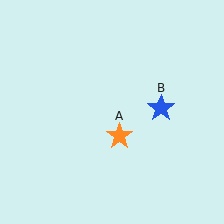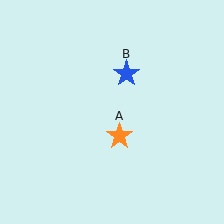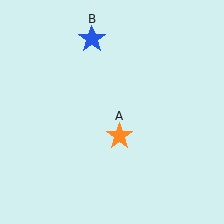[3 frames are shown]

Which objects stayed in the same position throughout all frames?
Orange star (object A) remained stationary.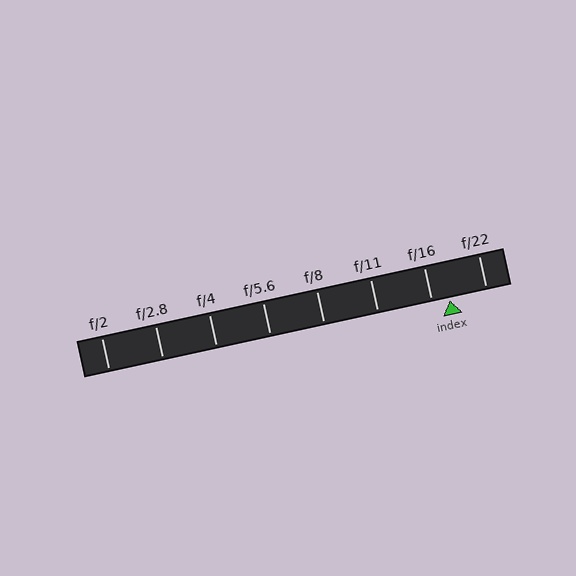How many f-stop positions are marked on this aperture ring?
There are 8 f-stop positions marked.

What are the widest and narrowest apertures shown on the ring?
The widest aperture shown is f/2 and the narrowest is f/22.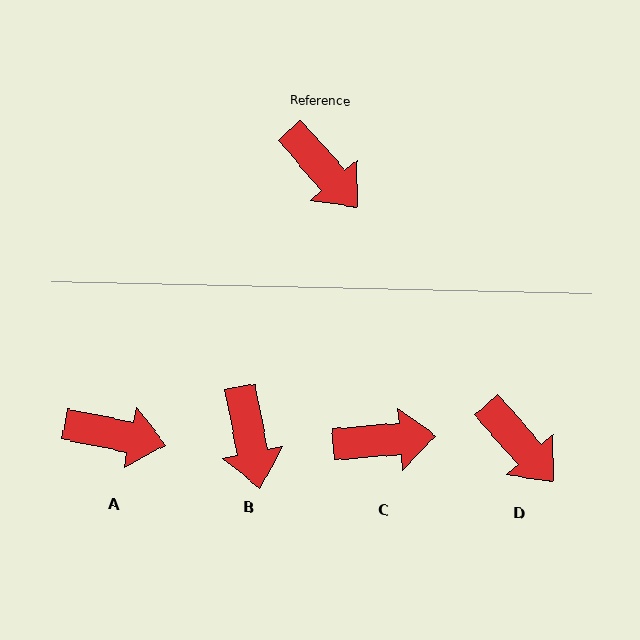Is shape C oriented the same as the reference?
No, it is off by about 53 degrees.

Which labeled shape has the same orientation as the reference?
D.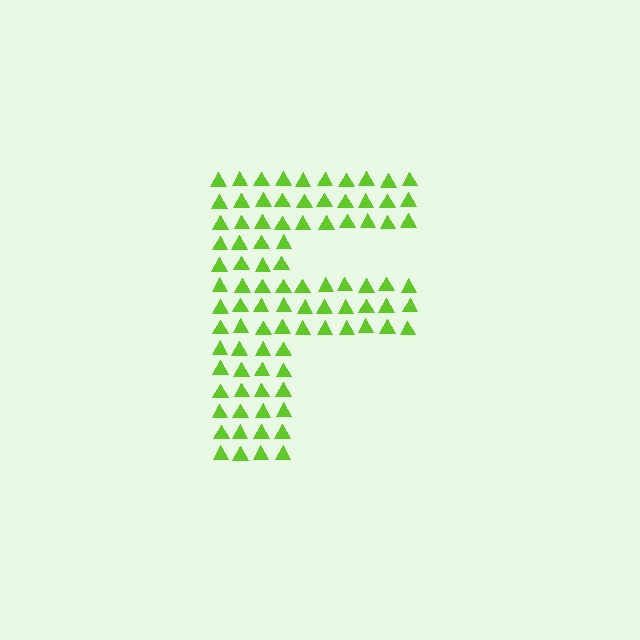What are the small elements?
The small elements are triangles.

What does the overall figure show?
The overall figure shows the letter F.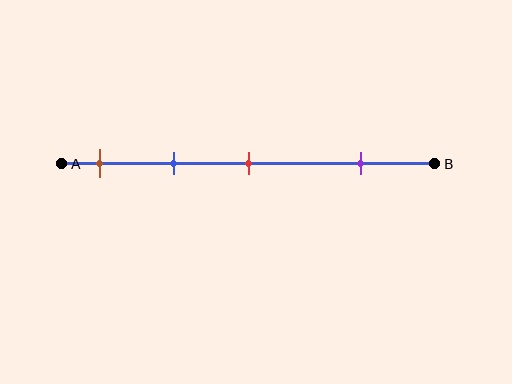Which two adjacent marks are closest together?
The brown and blue marks are the closest adjacent pair.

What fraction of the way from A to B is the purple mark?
The purple mark is approximately 80% (0.8) of the way from A to B.